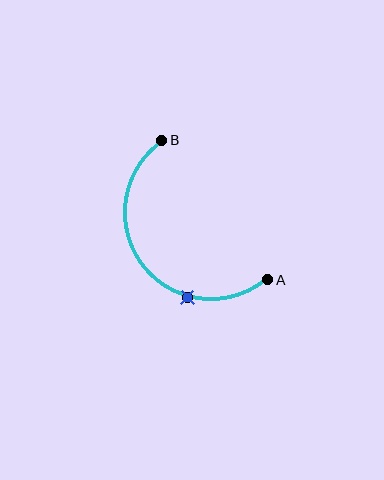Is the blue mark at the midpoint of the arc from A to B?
No. The blue mark lies on the arc but is closer to endpoint A. The arc midpoint would be at the point on the curve equidistant along the arc from both A and B.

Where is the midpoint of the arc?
The arc midpoint is the point on the curve farthest from the straight line joining A and B. It sits below and to the left of that line.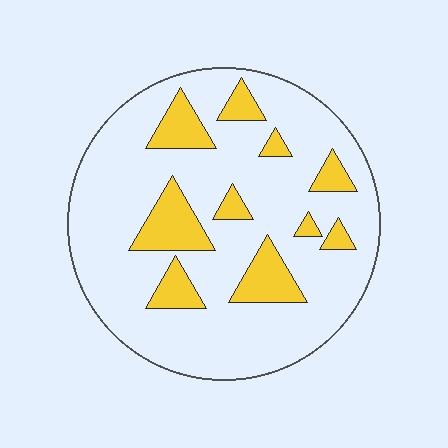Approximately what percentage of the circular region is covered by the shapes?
Approximately 20%.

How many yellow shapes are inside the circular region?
10.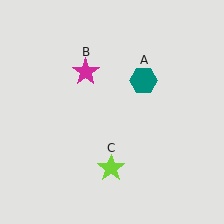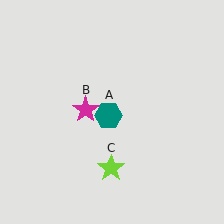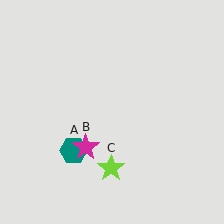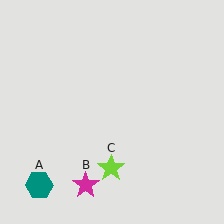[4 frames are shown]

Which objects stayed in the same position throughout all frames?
Lime star (object C) remained stationary.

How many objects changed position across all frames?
2 objects changed position: teal hexagon (object A), magenta star (object B).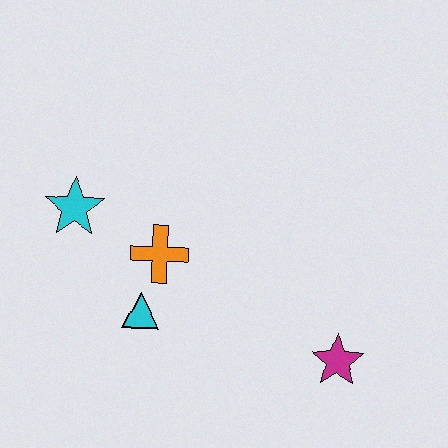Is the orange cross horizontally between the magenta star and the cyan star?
Yes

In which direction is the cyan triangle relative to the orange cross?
The cyan triangle is below the orange cross.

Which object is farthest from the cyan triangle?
The magenta star is farthest from the cyan triangle.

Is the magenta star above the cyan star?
No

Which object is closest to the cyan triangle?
The orange cross is closest to the cyan triangle.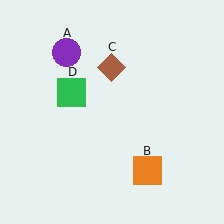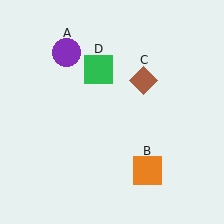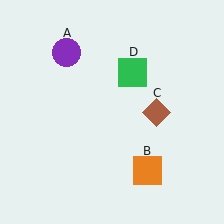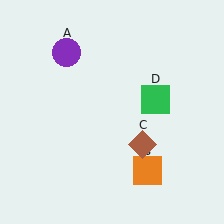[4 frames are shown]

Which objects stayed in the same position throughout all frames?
Purple circle (object A) and orange square (object B) remained stationary.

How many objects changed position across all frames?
2 objects changed position: brown diamond (object C), green square (object D).